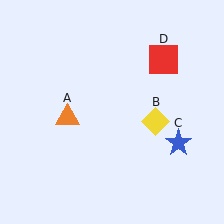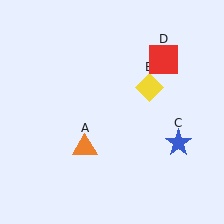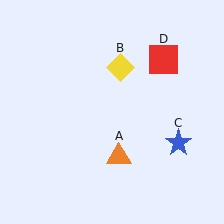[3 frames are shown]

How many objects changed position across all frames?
2 objects changed position: orange triangle (object A), yellow diamond (object B).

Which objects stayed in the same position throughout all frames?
Blue star (object C) and red square (object D) remained stationary.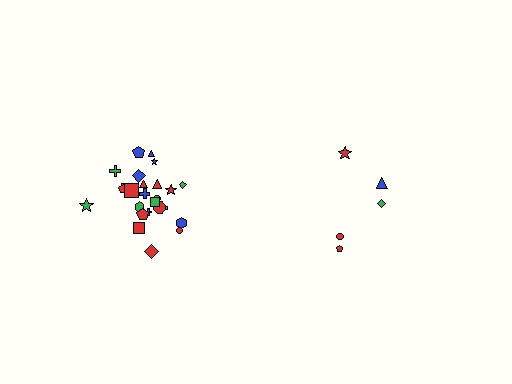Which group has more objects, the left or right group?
The left group.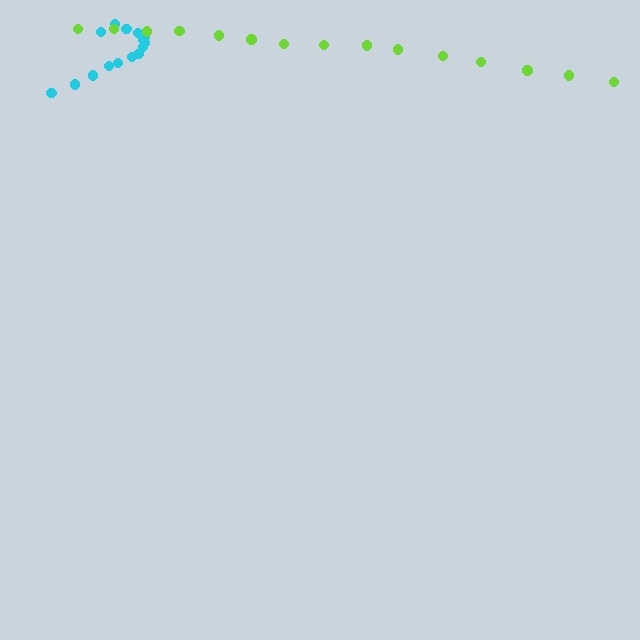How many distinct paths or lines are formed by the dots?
There are 2 distinct paths.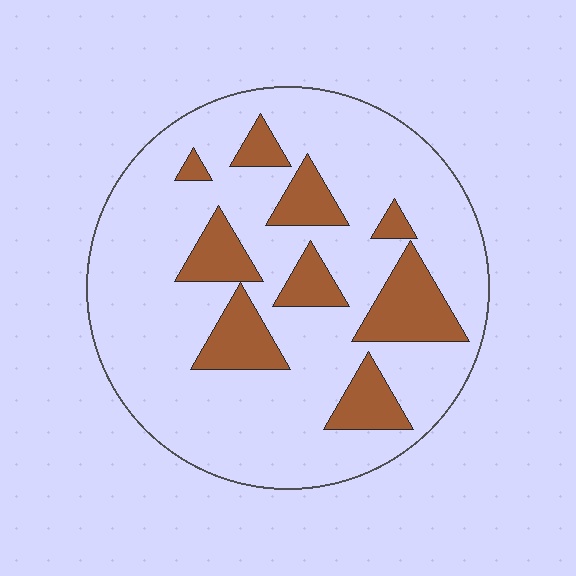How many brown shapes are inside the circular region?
9.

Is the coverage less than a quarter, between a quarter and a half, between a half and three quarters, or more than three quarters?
Less than a quarter.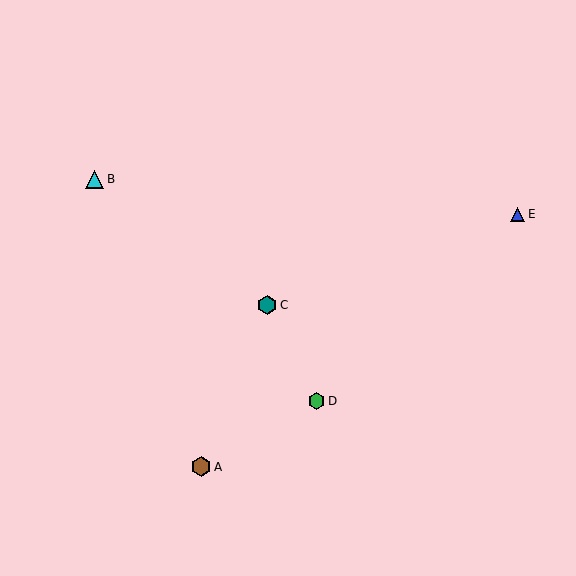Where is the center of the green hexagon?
The center of the green hexagon is at (316, 401).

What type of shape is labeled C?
Shape C is a teal hexagon.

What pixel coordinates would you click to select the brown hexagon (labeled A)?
Click at (201, 467) to select the brown hexagon A.